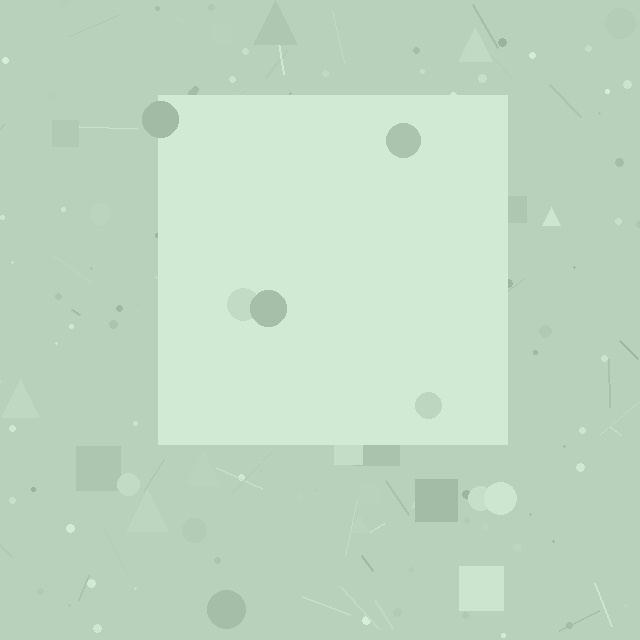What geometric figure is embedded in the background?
A square is embedded in the background.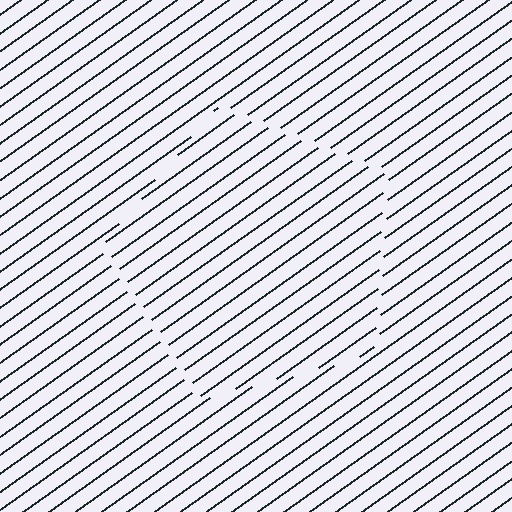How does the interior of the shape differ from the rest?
The interior of the shape contains the same grating, shifted by half a period — the contour is defined by the phase discontinuity where line-ends from the inner and outer gratings abut.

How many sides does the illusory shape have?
5 sides — the line-ends trace a pentagon.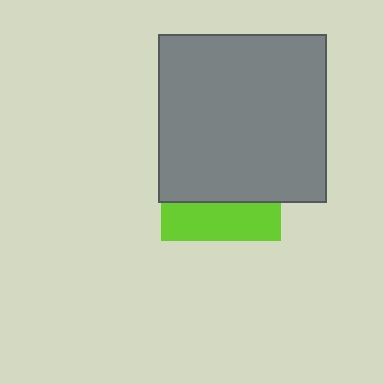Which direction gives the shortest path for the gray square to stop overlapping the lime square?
Moving up gives the shortest separation.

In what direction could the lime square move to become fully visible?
The lime square could move down. That would shift it out from behind the gray square entirely.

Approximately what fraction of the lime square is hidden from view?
Roughly 68% of the lime square is hidden behind the gray square.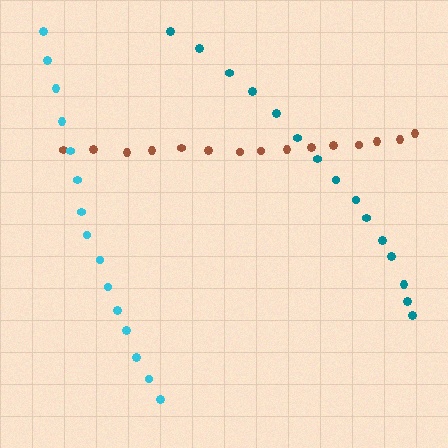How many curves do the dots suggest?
There are 3 distinct paths.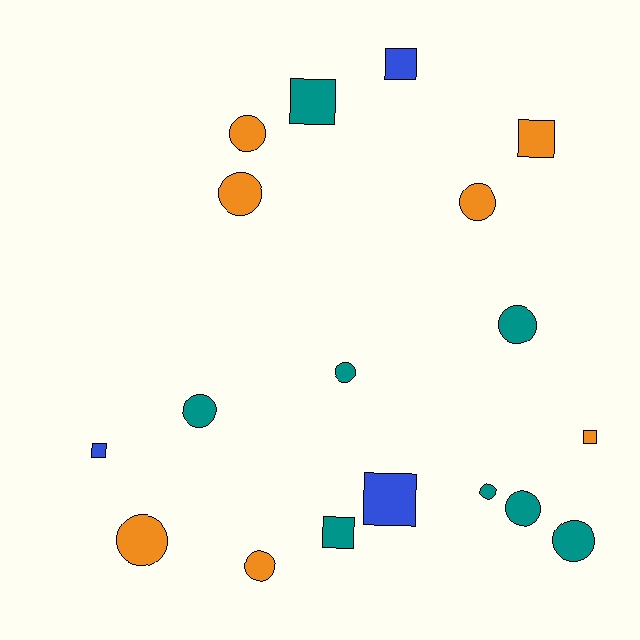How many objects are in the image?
There are 18 objects.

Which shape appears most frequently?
Circle, with 11 objects.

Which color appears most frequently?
Teal, with 8 objects.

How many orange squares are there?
There are 2 orange squares.